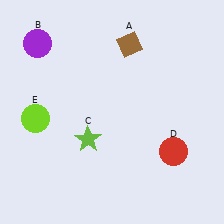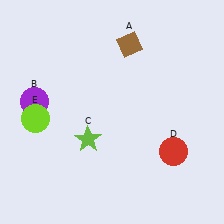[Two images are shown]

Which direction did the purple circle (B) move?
The purple circle (B) moved down.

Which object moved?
The purple circle (B) moved down.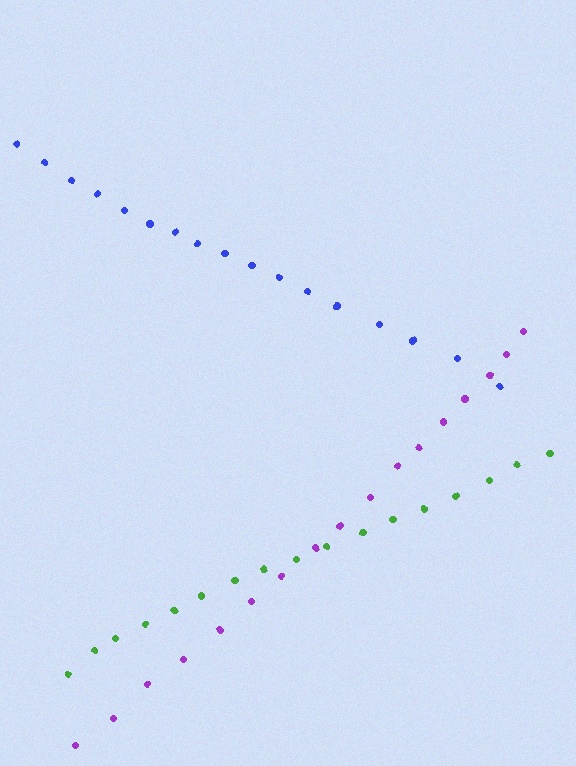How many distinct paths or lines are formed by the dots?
There are 3 distinct paths.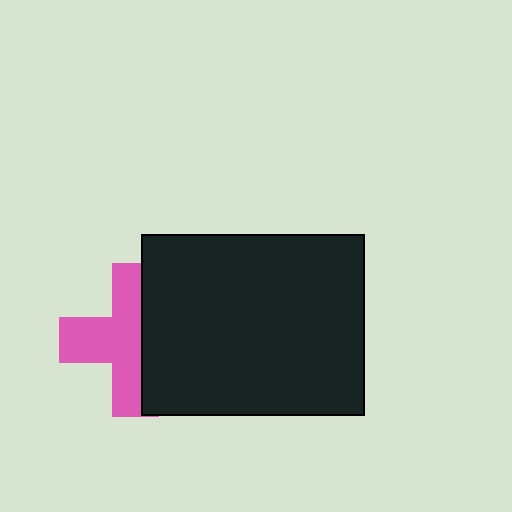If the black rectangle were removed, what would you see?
You would see the complete pink cross.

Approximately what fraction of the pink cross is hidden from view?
Roughly 42% of the pink cross is hidden behind the black rectangle.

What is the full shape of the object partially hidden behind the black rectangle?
The partially hidden object is a pink cross.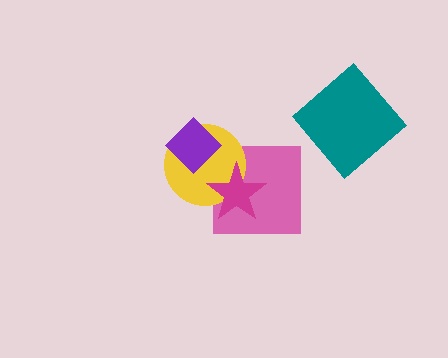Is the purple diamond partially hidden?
No, no other shape covers it.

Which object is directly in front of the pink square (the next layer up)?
The yellow circle is directly in front of the pink square.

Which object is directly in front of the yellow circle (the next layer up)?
The magenta star is directly in front of the yellow circle.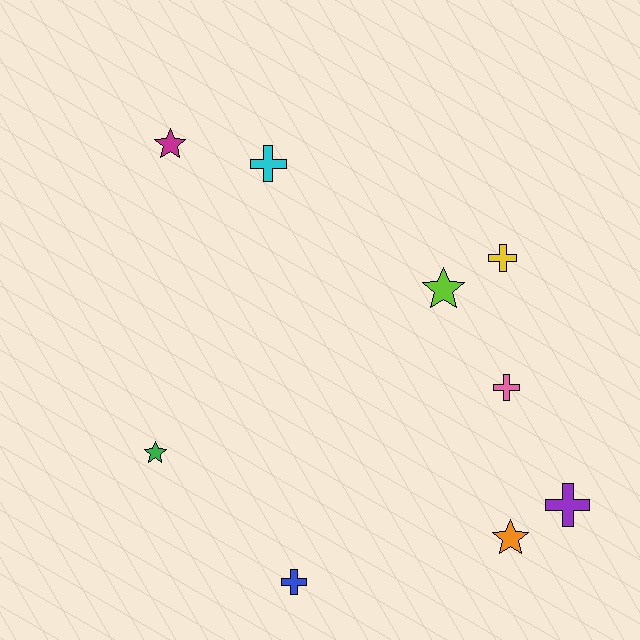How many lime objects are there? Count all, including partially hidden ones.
There is 1 lime object.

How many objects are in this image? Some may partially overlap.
There are 9 objects.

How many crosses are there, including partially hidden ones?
There are 5 crosses.